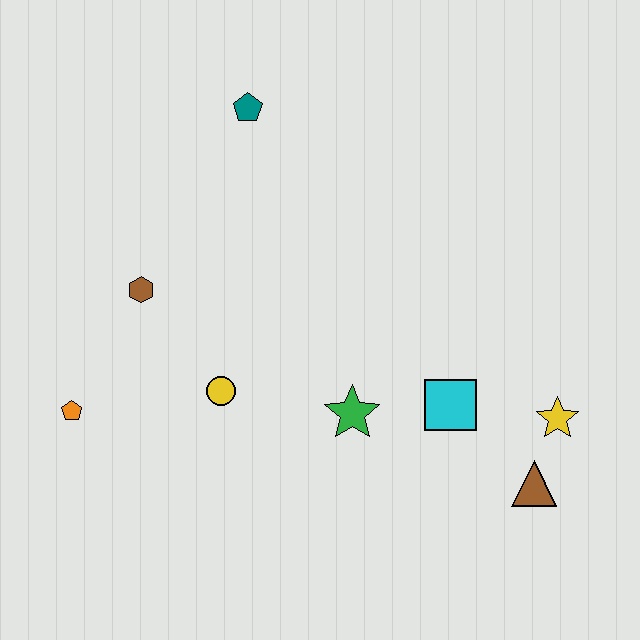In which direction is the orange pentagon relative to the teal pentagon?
The orange pentagon is below the teal pentagon.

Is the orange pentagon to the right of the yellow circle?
No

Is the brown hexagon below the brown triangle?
No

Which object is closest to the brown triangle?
The yellow star is closest to the brown triangle.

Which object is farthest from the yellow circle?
The yellow star is farthest from the yellow circle.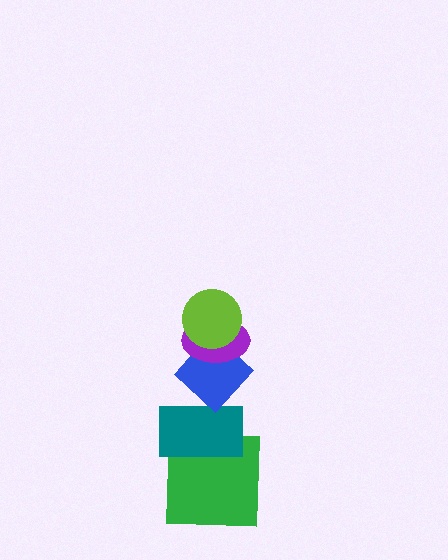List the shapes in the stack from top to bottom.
From top to bottom: the lime circle, the purple ellipse, the blue diamond, the teal rectangle, the green square.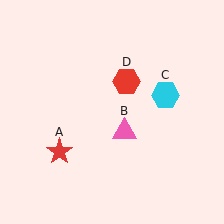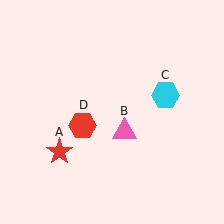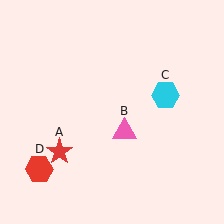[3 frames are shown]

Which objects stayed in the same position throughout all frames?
Red star (object A) and pink triangle (object B) and cyan hexagon (object C) remained stationary.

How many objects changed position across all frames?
1 object changed position: red hexagon (object D).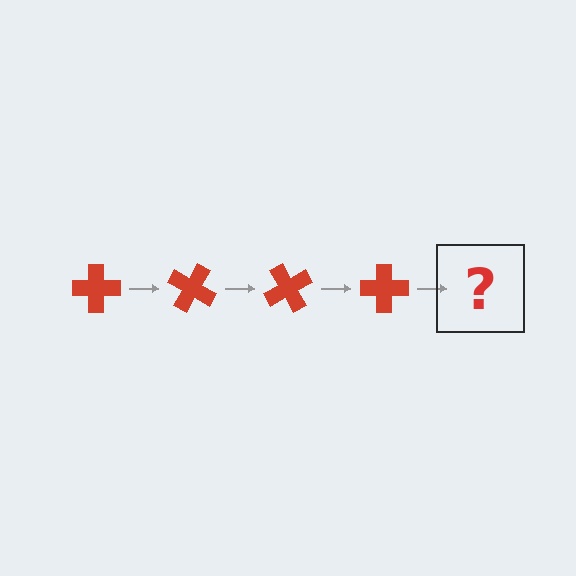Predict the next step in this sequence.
The next step is a red cross rotated 120 degrees.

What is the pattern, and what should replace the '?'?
The pattern is that the cross rotates 30 degrees each step. The '?' should be a red cross rotated 120 degrees.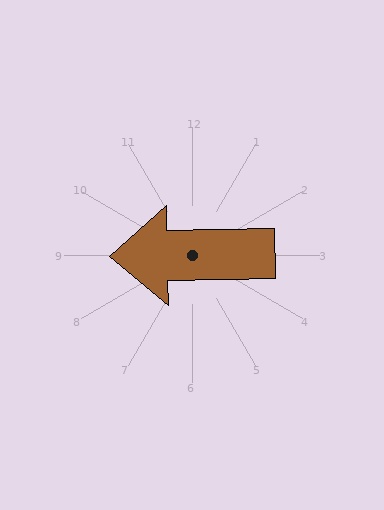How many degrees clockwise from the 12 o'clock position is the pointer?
Approximately 269 degrees.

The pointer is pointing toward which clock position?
Roughly 9 o'clock.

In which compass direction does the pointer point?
West.